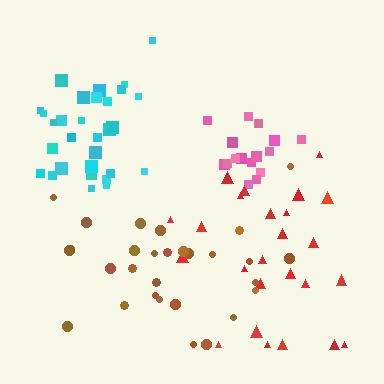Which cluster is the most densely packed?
Pink.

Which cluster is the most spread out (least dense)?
Brown.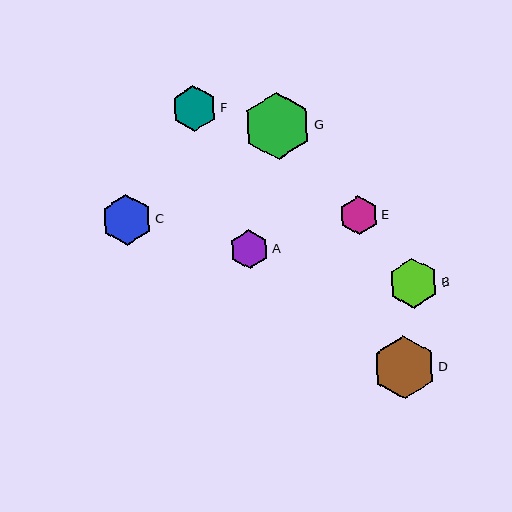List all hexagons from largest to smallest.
From largest to smallest: G, D, C, B, F, A, E.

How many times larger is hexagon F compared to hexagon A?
Hexagon F is approximately 1.2 times the size of hexagon A.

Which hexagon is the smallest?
Hexagon E is the smallest with a size of approximately 39 pixels.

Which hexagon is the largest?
Hexagon G is the largest with a size of approximately 68 pixels.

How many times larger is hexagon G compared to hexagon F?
Hexagon G is approximately 1.5 times the size of hexagon F.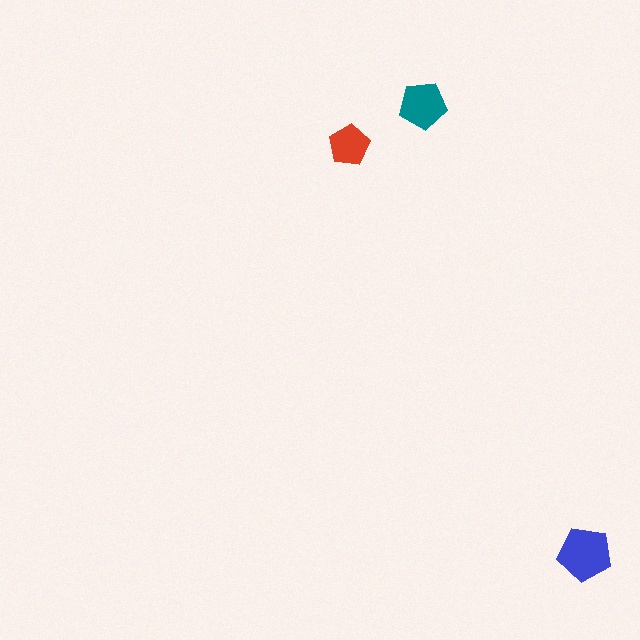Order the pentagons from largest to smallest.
the blue one, the teal one, the red one.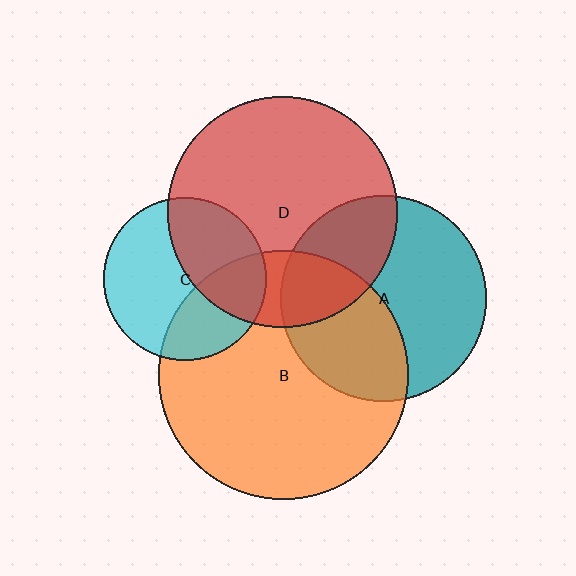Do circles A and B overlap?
Yes.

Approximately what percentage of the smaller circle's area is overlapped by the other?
Approximately 40%.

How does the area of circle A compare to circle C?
Approximately 1.6 times.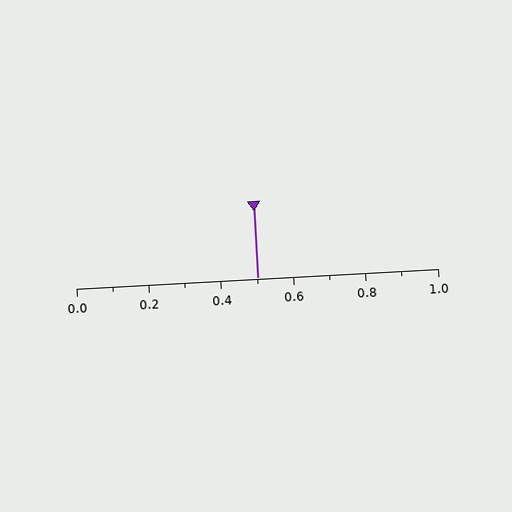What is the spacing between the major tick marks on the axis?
The major ticks are spaced 0.2 apart.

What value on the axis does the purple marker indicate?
The marker indicates approximately 0.5.